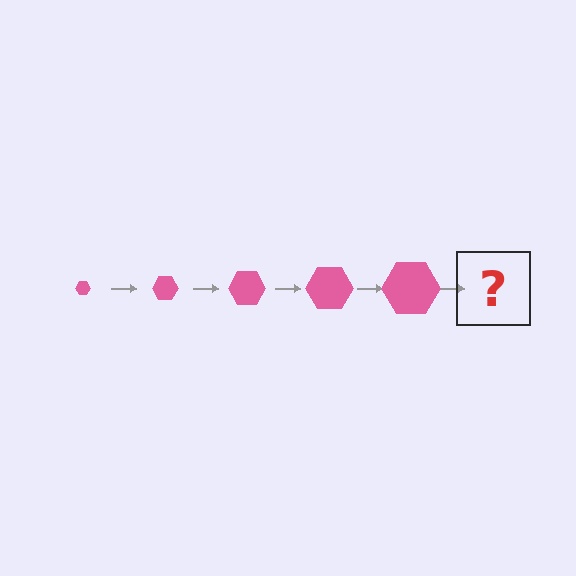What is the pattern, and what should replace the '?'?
The pattern is that the hexagon gets progressively larger each step. The '?' should be a pink hexagon, larger than the previous one.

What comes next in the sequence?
The next element should be a pink hexagon, larger than the previous one.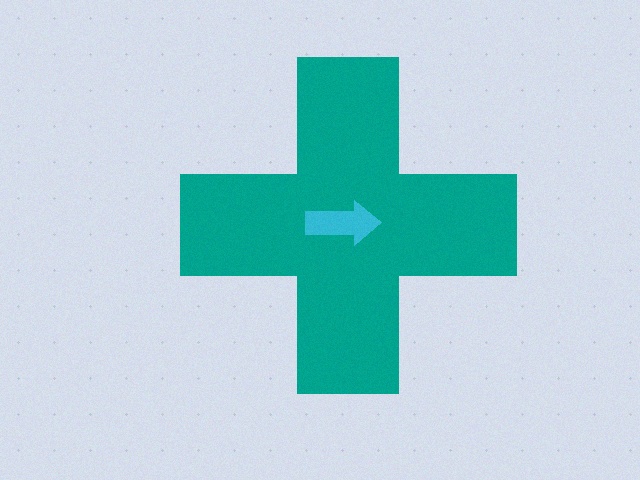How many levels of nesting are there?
2.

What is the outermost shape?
The teal cross.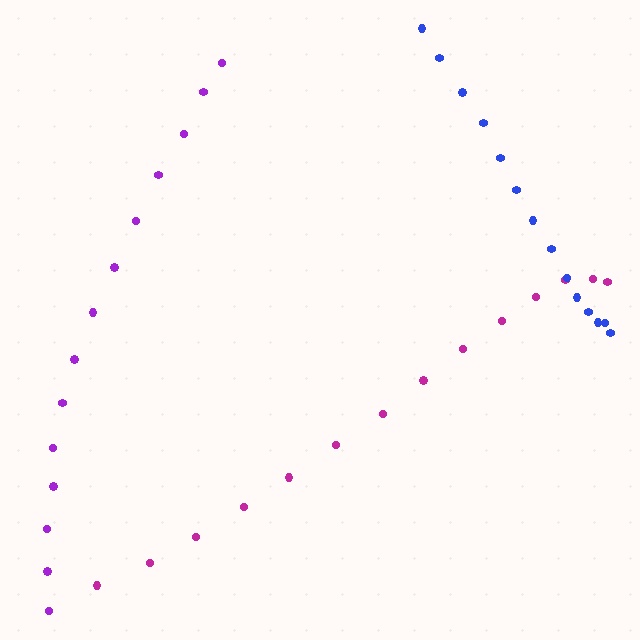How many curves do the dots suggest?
There are 3 distinct paths.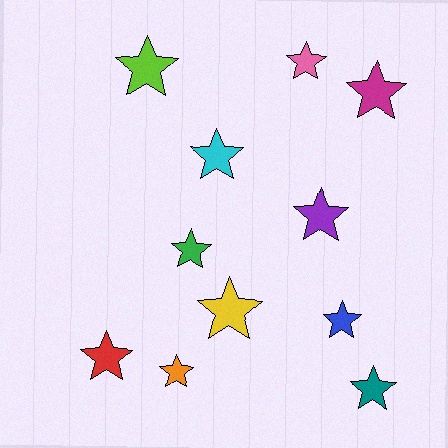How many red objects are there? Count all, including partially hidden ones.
There is 1 red object.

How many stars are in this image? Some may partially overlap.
There are 11 stars.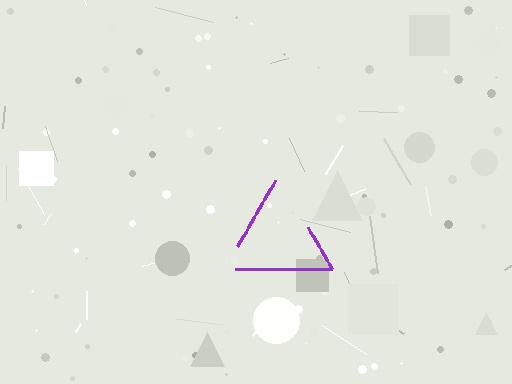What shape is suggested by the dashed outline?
The dashed outline suggests a triangle.